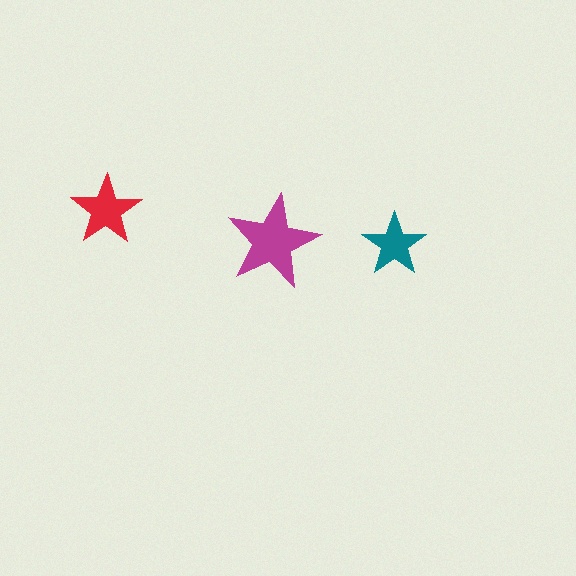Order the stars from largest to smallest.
the magenta one, the red one, the teal one.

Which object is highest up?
The red star is topmost.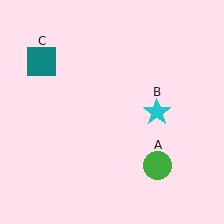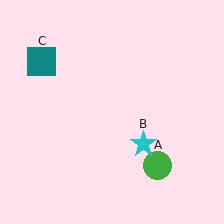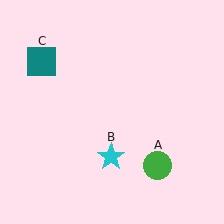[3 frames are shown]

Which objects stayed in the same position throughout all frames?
Green circle (object A) and teal square (object C) remained stationary.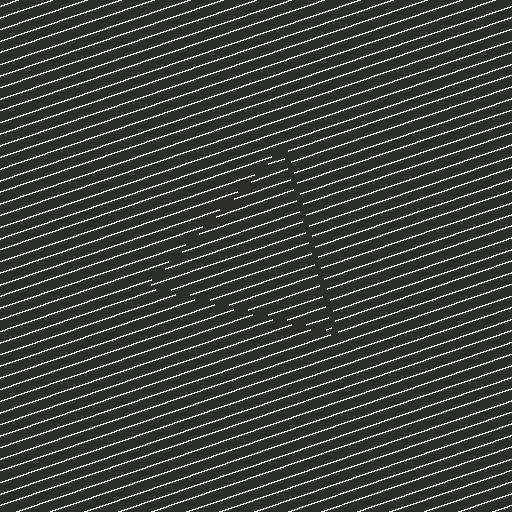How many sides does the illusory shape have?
3 sides — the line-ends trace a triangle.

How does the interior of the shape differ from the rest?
The interior of the shape contains the same grating, shifted by half a period — the contour is defined by the phase discontinuity where line-ends from the inner and outer gratings abut.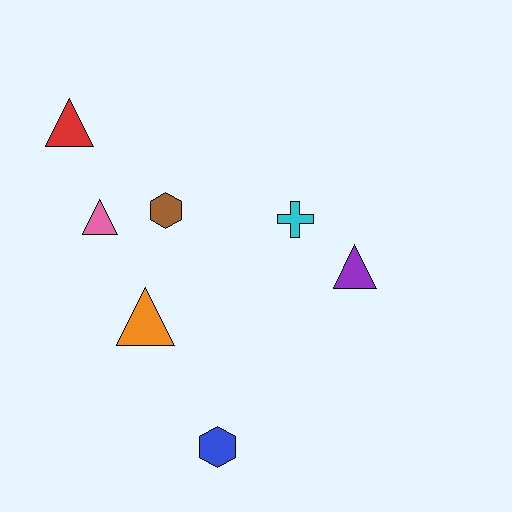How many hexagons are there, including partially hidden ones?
There are 2 hexagons.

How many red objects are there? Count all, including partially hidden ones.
There is 1 red object.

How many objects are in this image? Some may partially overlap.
There are 7 objects.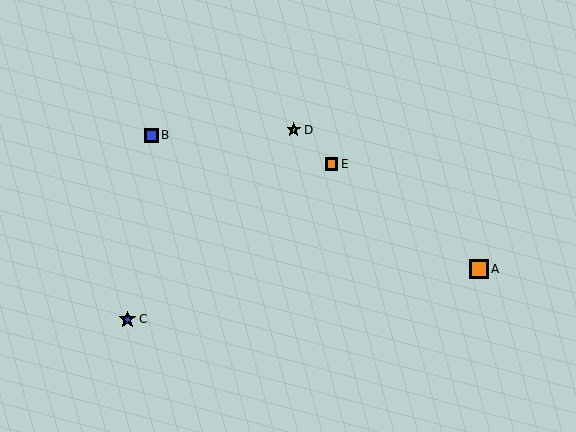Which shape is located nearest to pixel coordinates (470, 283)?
The orange square (labeled A) at (479, 269) is nearest to that location.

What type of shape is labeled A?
Shape A is an orange square.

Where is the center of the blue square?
The center of the blue square is at (151, 135).